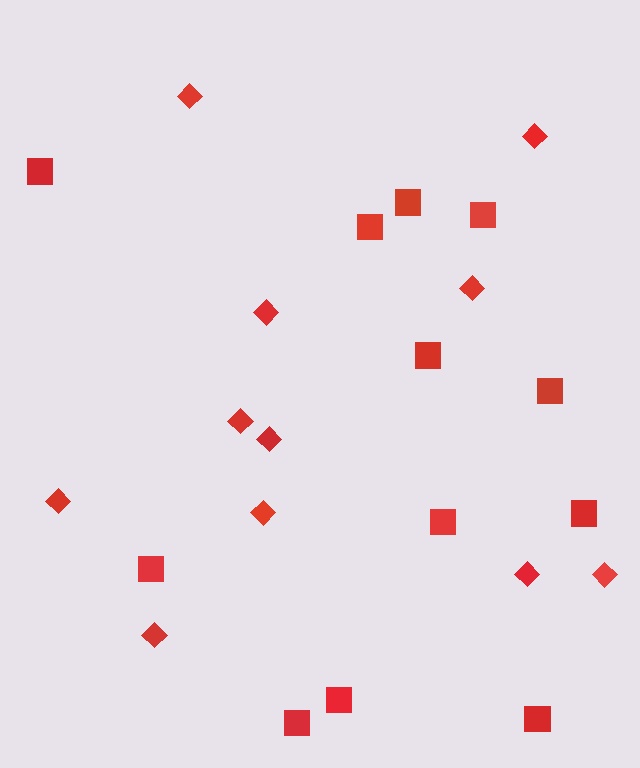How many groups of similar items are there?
There are 2 groups: one group of diamonds (11) and one group of squares (12).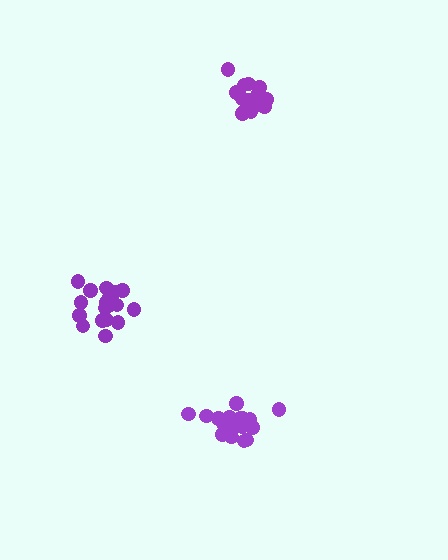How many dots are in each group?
Group 1: 15 dots, Group 2: 19 dots, Group 3: 18 dots (52 total).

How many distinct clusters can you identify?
There are 3 distinct clusters.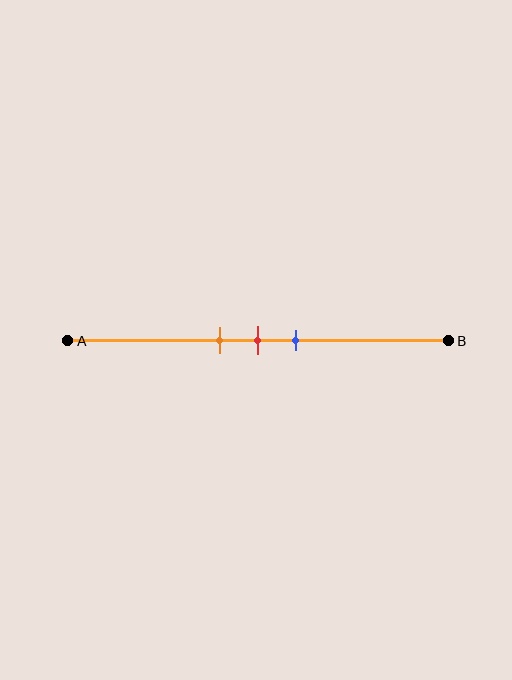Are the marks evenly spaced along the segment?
Yes, the marks are approximately evenly spaced.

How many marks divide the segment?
There are 3 marks dividing the segment.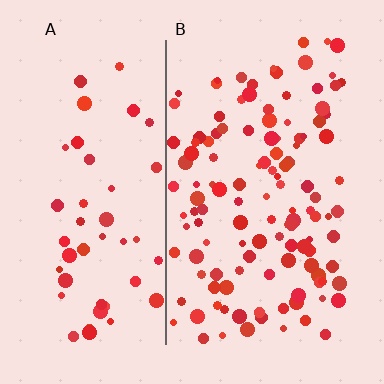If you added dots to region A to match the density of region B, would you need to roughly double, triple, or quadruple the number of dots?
Approximately triple.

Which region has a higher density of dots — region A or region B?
B (the right).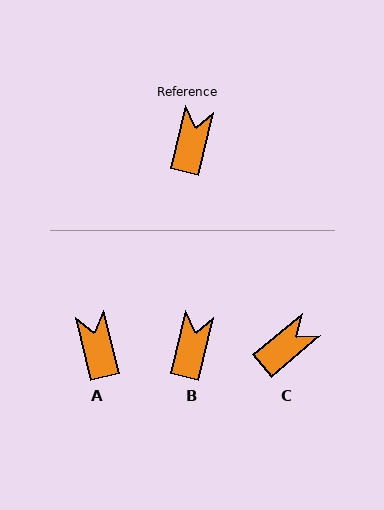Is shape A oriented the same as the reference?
No, it is off by about 28 degrees.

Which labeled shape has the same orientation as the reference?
B.